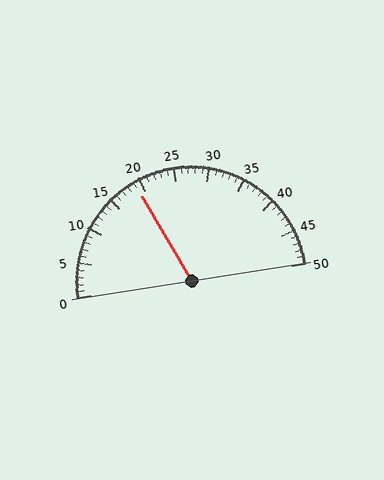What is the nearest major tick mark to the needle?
The nearest major tick mark is 20.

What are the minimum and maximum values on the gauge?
The gauge ranges from 0 to 50.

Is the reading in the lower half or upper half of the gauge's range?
The reading is in the lower half of the range (0 to 50).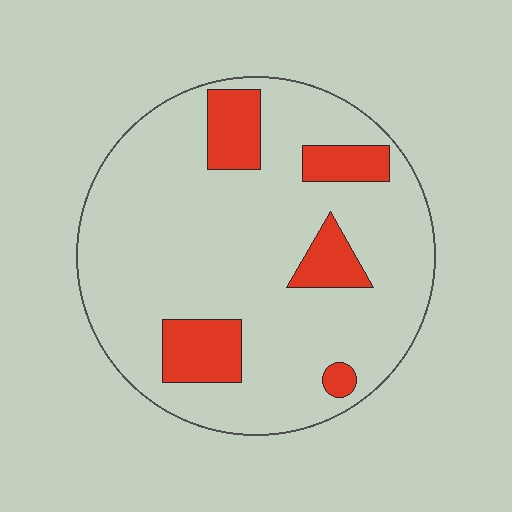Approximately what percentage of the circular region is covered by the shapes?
Approximately 15%.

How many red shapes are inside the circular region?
5.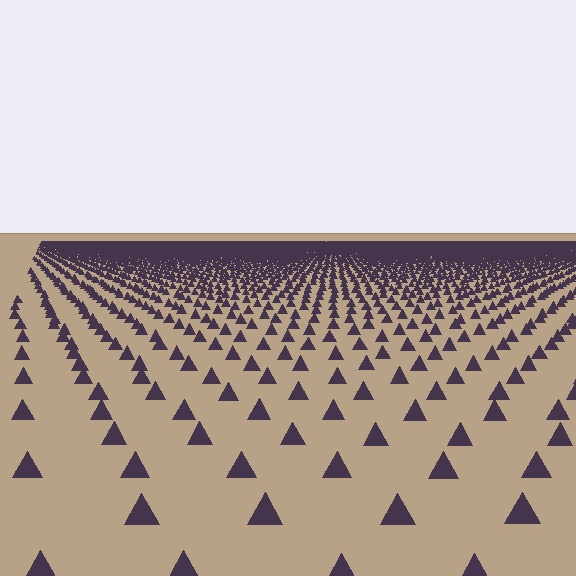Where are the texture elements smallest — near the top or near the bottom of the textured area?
Near the top.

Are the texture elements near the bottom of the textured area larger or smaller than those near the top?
Larger. Near the bottom, elements are closer to the viewer and appear at a bigger on-screen size.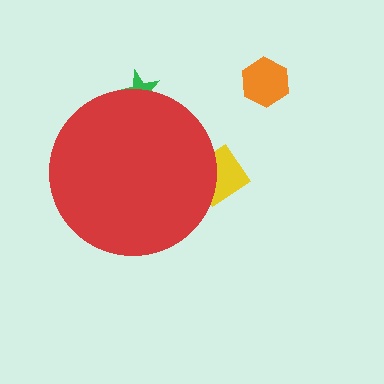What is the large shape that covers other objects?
A red circle.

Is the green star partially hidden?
Yes, the green star is partially hidden behind the red circle.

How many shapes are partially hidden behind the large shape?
3 shapes are partially hidden.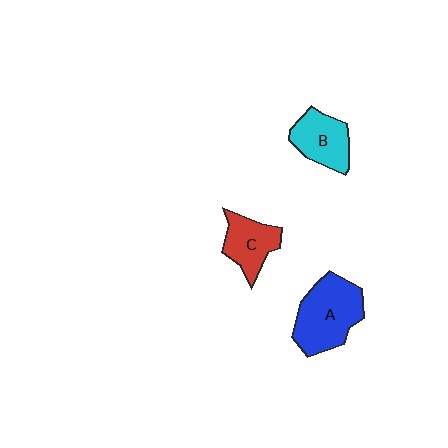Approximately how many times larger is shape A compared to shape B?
Approximately 1.5 times.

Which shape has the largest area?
Shape A (blue).